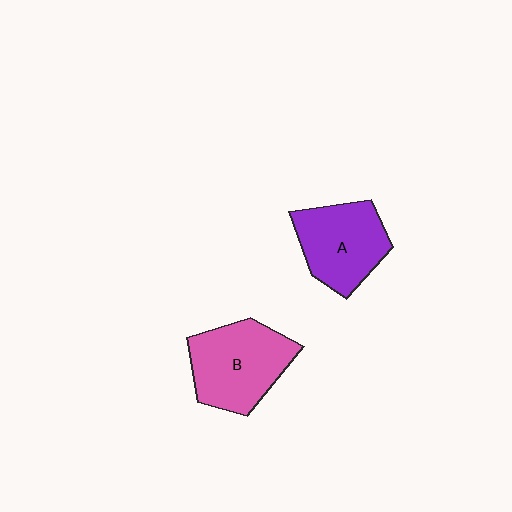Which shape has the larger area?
Shape B (pink).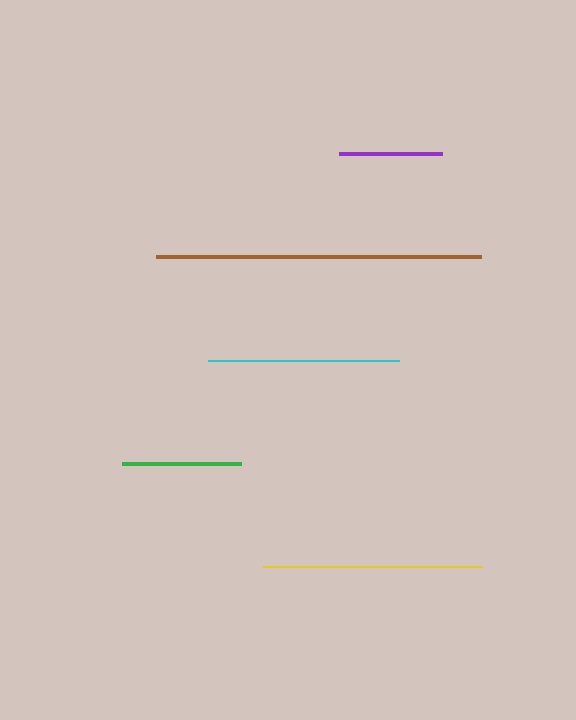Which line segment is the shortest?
The purple line is the shortest at approximately 103 pixels.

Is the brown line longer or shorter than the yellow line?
The brown line is longer than the yellow line.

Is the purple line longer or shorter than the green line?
The green line is longer than the purple line.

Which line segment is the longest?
The brown line is the longest at approximately 325 pixels.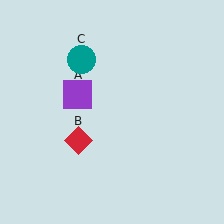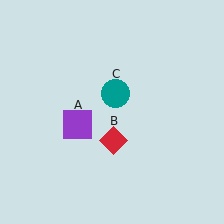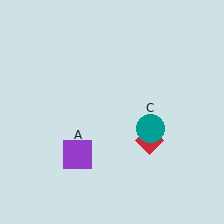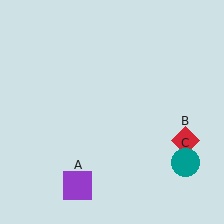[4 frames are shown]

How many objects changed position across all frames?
3 objects changed position: purple square (object A), red diamond (object B), teal circle (object C).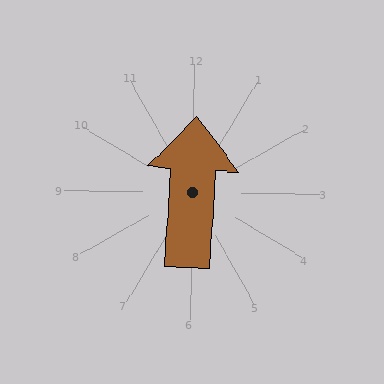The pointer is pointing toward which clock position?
Roughly 12 o'clock.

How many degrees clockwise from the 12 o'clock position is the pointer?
Approximately 3 degrees.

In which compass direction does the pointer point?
North.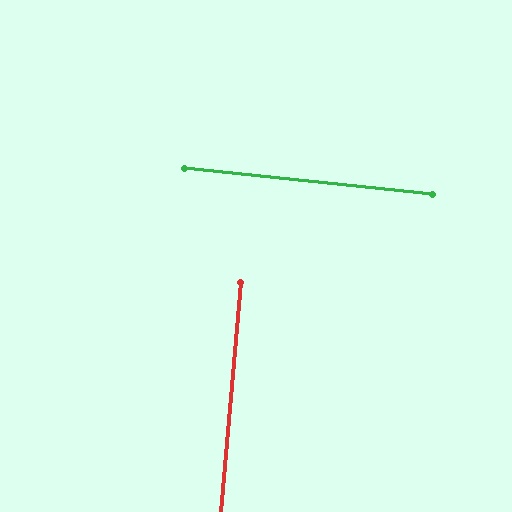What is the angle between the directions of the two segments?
Approximately 89 degrees.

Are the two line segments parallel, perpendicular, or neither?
Perpendicular — they meet at approximately 89°.